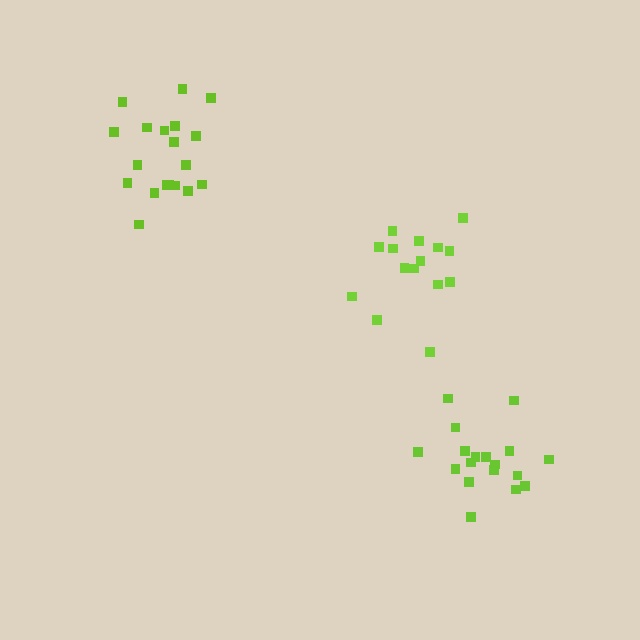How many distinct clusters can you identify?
There are 3 distinct clusters.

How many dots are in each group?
Group 1: 15 dots, Group 2: 18 dots, Group 3: 19 dots (52 total).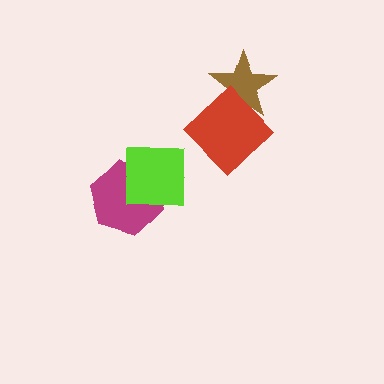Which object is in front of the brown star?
The red diamond is in front of the brown star.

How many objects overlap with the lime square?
1 object overlaps with the lime square.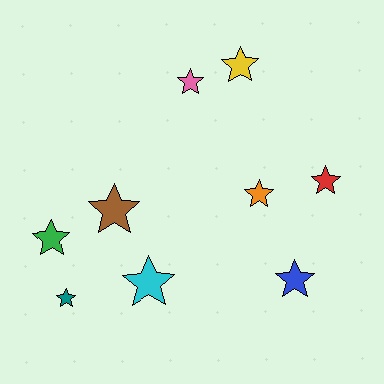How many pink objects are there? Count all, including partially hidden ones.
There is 1 pink object.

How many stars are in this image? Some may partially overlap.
There are 9 stars.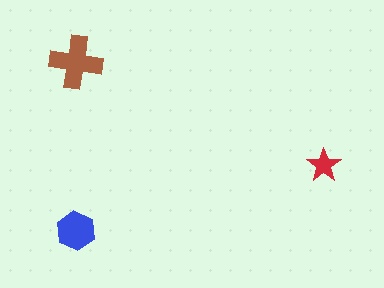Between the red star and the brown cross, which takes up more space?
The brown cross.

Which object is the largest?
The brown cross.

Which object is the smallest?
The red star.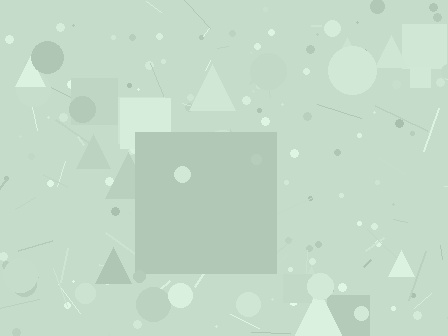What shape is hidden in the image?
A square is hidden in the image.